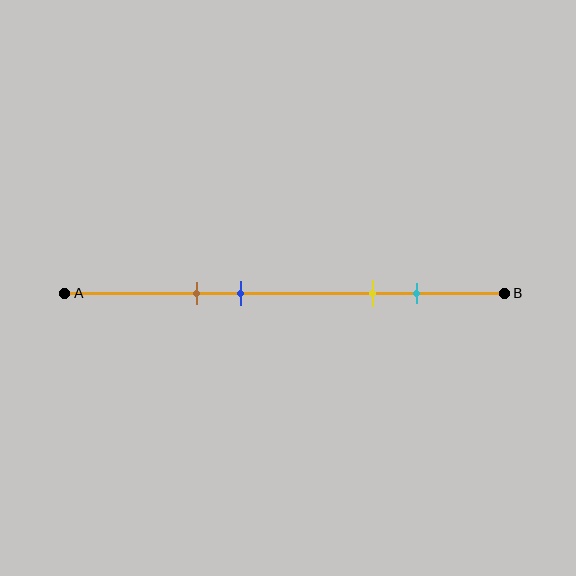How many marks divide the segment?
There are 4 marks dividing the segment.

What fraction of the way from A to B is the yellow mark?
The yellow mark is approximately 70% (0.7) of the way from A to B.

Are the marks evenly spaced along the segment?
No, the marks are not evenly spaced.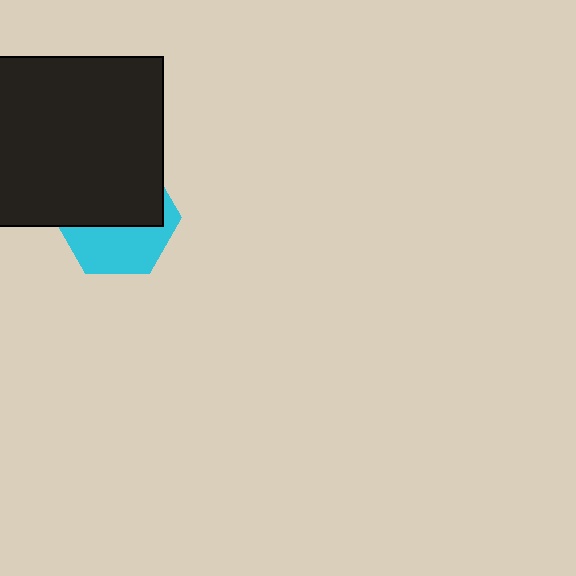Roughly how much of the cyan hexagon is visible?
A small part of it is visible (roughly 43%).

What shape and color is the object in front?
The object in front is a black square.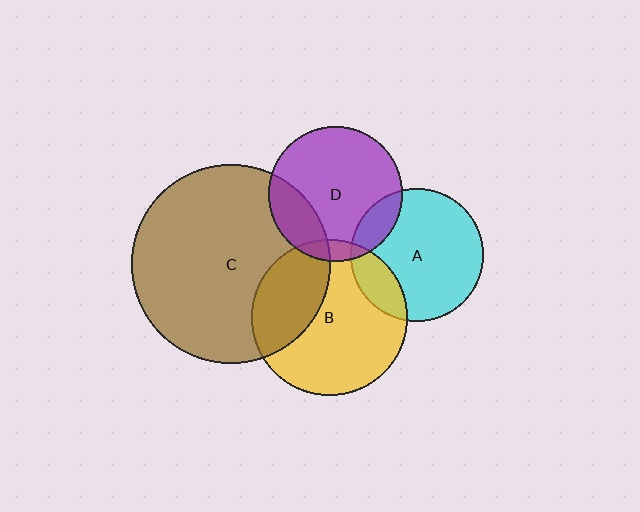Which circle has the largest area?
Circle C (brown).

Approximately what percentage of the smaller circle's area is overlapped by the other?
Approximately 10%.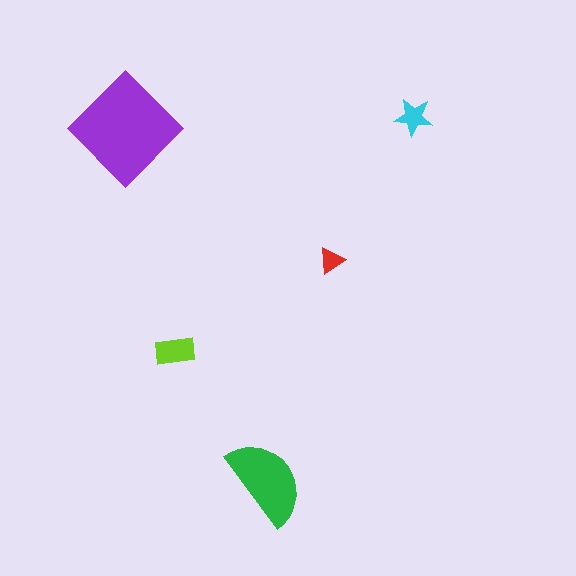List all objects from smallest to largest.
The red triangle, the cyan star, the lime rectangle, the green semicircle, the purple diamond.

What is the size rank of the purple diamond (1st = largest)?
1st.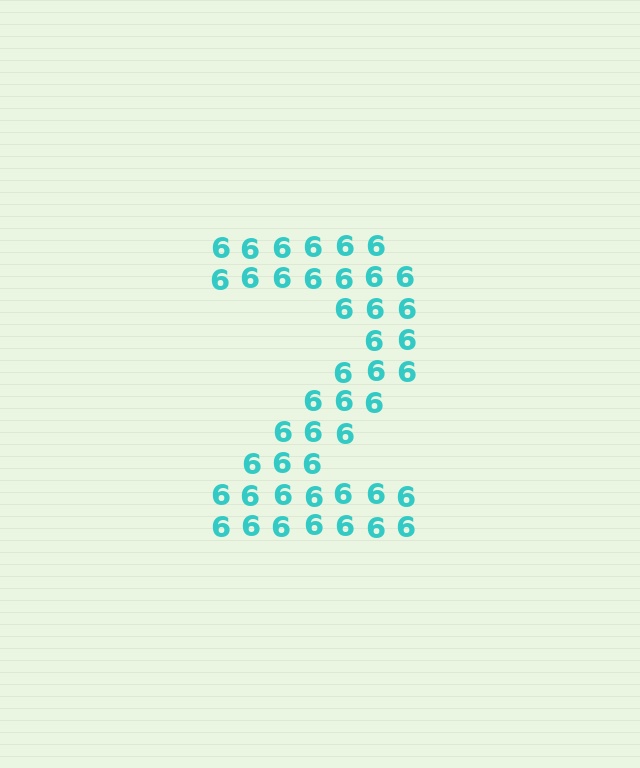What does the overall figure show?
The overall figure shows the digit 2.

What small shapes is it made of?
It is made of small digit 6's.